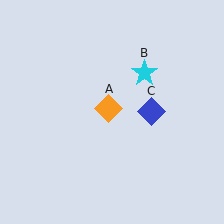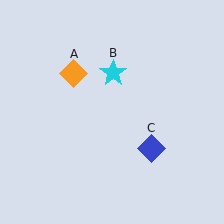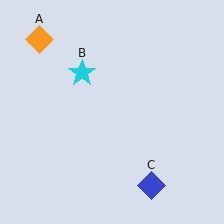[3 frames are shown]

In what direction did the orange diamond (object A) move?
The orange diamond (object A) moved up and to the left.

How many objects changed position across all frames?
3 objects changed position: orange diamond (object A), cyan star (object B), blue diamond (object C).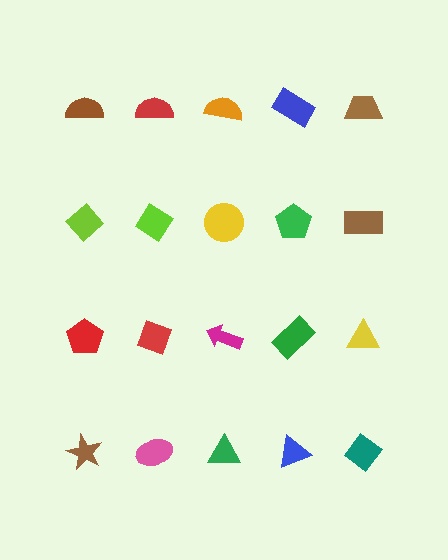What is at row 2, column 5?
A brown rectangle.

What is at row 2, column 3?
A yellow circle.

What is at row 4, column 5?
A teal diamond.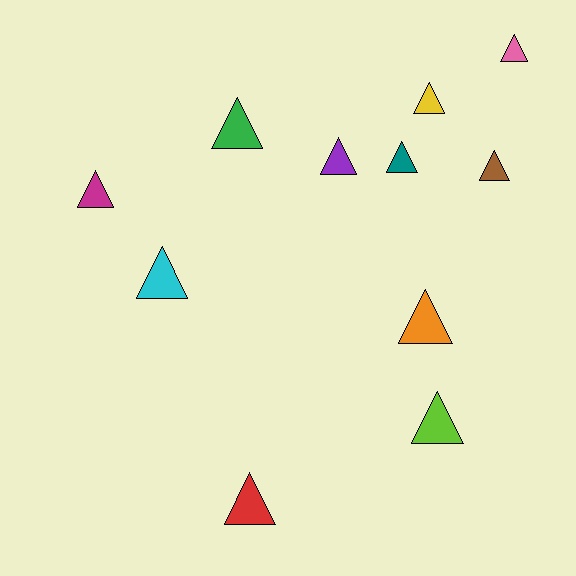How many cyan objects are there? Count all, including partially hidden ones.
There is 1 cyan object.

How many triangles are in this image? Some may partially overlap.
There are 11 triangles.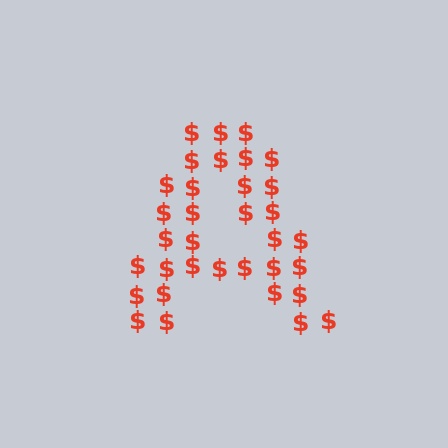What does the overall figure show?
The overall figure shows the letter A.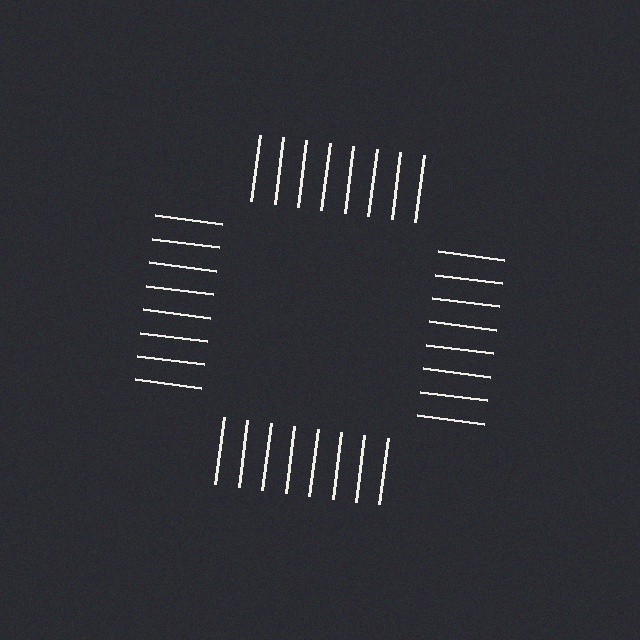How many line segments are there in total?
32 — 8 along each of the 4 edges.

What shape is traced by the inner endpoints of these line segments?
An illusory square — the line segments terminate on its edges but no continuous stroke is drawn.